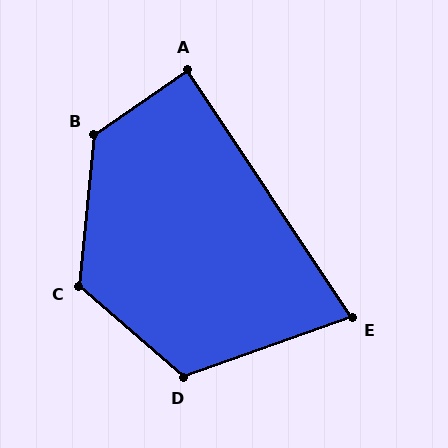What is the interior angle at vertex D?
Approximately 120 degrees (obtuse).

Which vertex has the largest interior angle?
B, at approximately 130 degrees.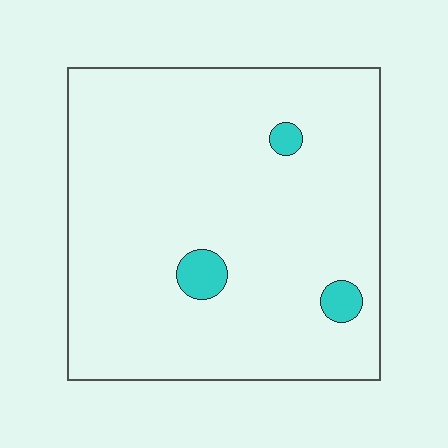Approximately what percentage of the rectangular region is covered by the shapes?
Approximately 5%.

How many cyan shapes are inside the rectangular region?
3.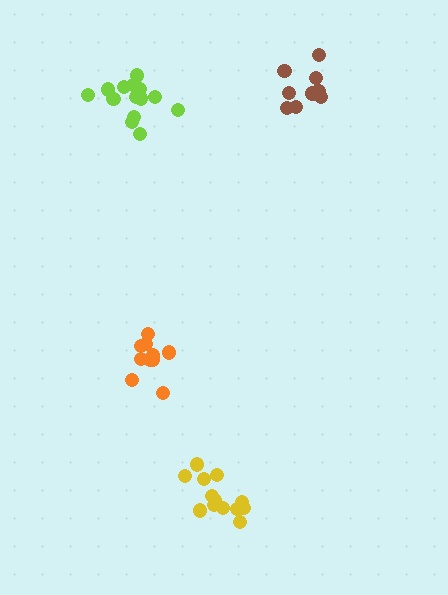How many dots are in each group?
Group 1: 13 dots, Group 2: 10 dots, Group 3: 14 dots, Group 4: 9 dots (46 total).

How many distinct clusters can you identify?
There are 4 distinct clusters.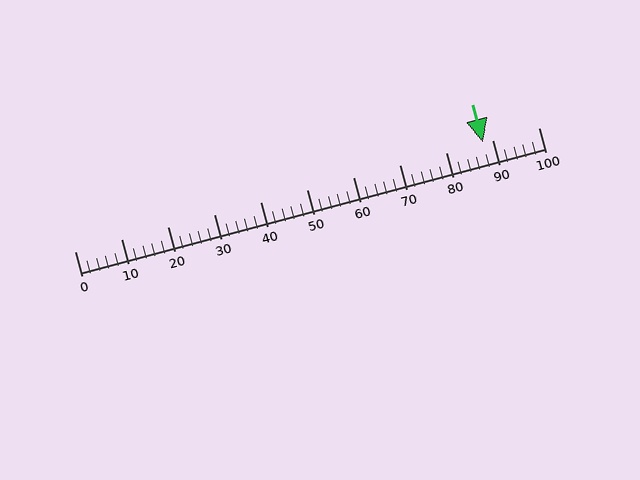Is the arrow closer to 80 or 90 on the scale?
The arrow is closer to 90.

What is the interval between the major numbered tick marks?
The major tick marks are spaced 10 units apart.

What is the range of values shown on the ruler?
The ruler shows values from 0 to 100.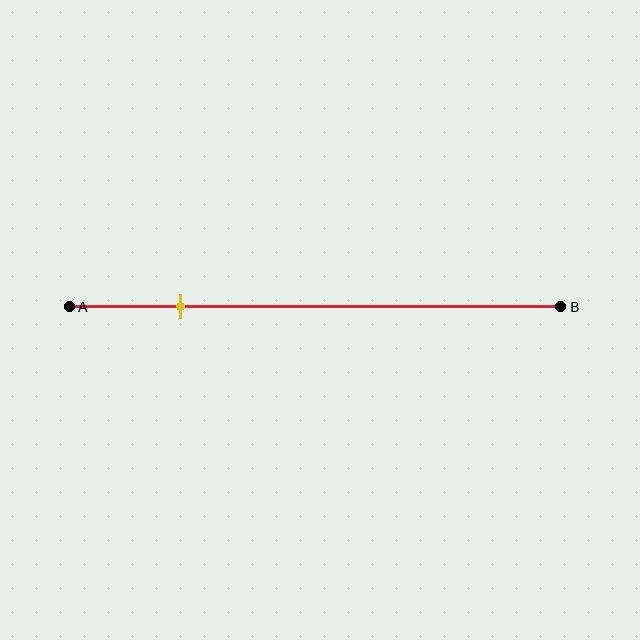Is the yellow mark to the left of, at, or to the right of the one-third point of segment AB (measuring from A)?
The yellow mark is to the left of the one-third point of segment AB.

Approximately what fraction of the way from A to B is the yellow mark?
The yellow mark is approximately 25% of the way from A to B.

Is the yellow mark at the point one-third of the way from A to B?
No, the mark is at about 25% from A, not at the 33% one-third point.